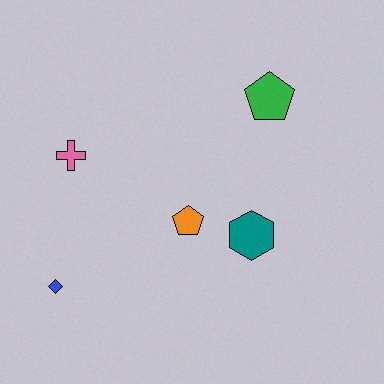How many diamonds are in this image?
There is 1 diamond.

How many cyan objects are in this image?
There are no cyan objects.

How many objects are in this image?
There are 5 objects.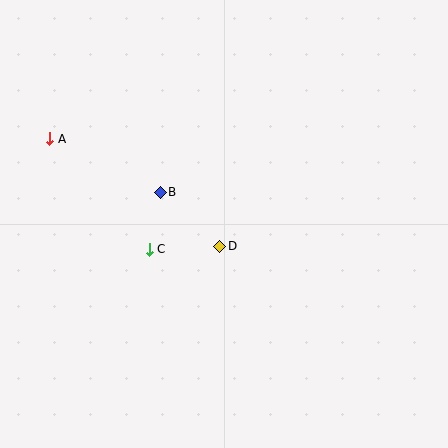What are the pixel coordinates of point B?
Point B is at (160, 192).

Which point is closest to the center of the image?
Point D at (220, 246) is closest to the center.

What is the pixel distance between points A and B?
The distance between A and B is 123 pixels.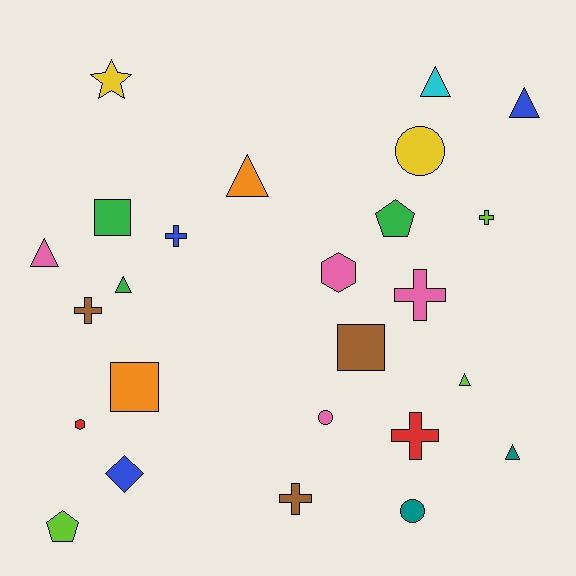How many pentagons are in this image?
There are 2 pentagons.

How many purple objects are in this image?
There are no purple objects.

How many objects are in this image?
There are 25 objects.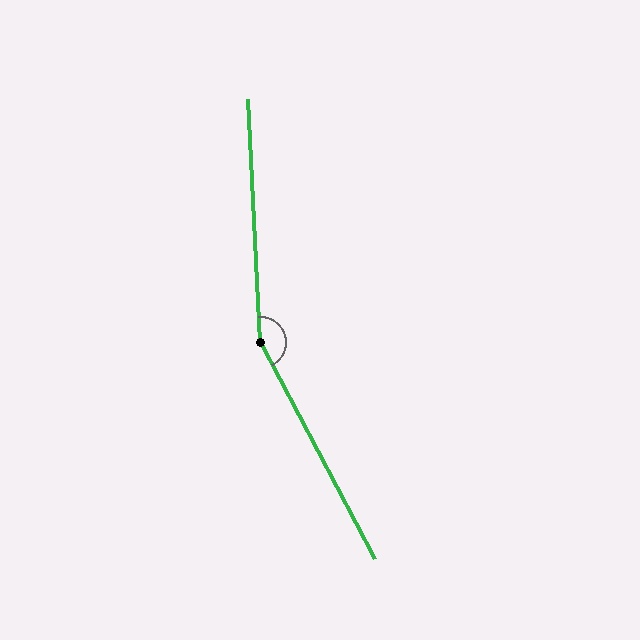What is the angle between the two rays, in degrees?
Approximately 155 degrees.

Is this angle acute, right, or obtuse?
It is obtuse.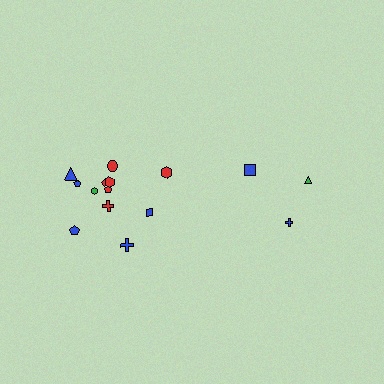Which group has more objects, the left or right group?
The left group.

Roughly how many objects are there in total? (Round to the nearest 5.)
Roughly 15 objects in total.